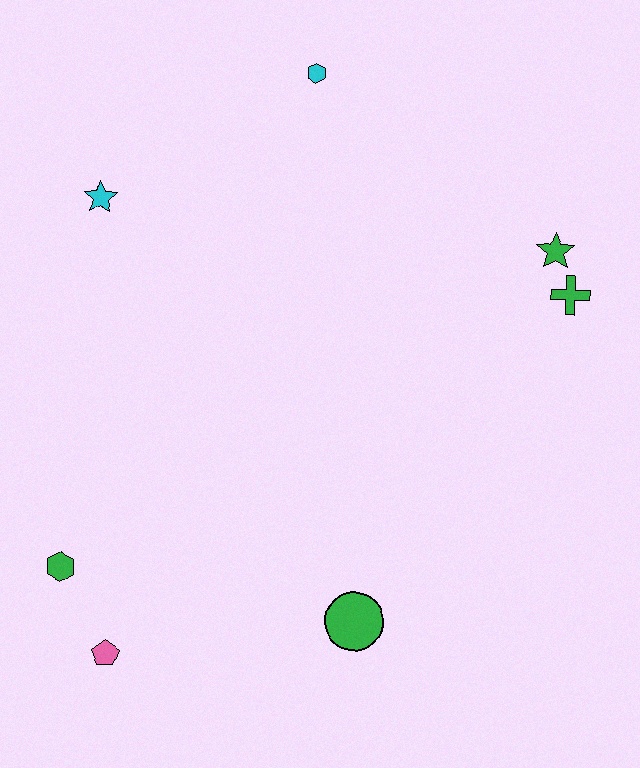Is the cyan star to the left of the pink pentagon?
Yes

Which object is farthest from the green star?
The pink pentagon is farthest from the green star.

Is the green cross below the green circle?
No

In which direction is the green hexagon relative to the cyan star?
The green hexagon is below the cyan star.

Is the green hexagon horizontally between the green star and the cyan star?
No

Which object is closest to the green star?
The green cross is closest to the green star.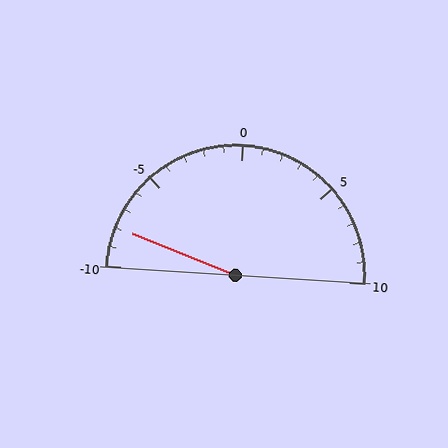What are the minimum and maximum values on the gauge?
The gauge ranges from -10 to 10.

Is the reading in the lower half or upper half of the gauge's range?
The reading is in the lower half of the range (-10 to 10).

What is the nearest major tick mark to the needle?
The nearest major tick mark is -10.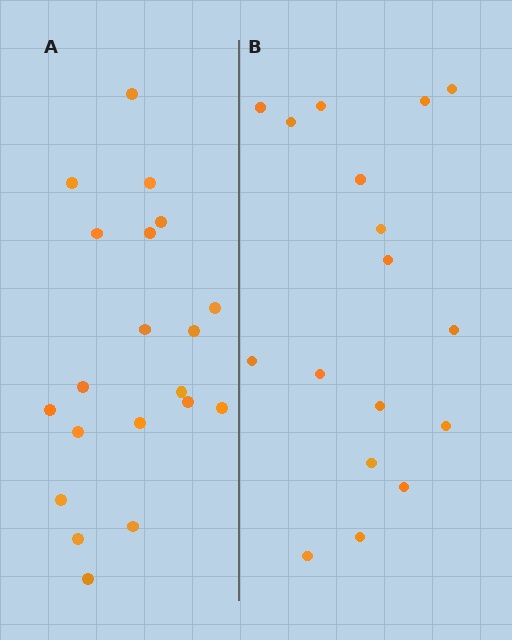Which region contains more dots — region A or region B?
Region A (the left region) has more dots.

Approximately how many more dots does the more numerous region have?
Region A has just a few more — roughly 2 or 3 more dots than region B.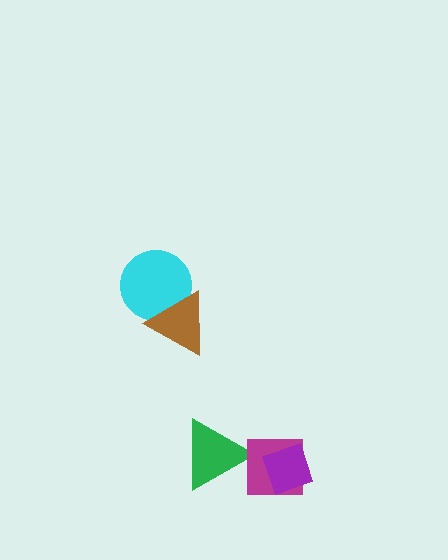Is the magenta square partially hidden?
Yes, it is partially covered by another shape.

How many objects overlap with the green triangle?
0 objects overlap with the green triangle.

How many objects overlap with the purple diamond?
1 object overlaps with the purple diamond.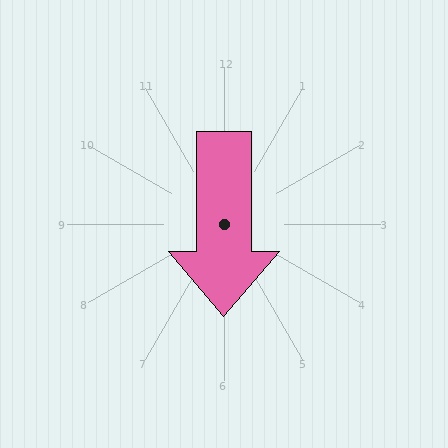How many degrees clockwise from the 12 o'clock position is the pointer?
Approximately 180 degrees.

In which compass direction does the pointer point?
South.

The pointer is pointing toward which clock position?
Roughly 6 o'clock.